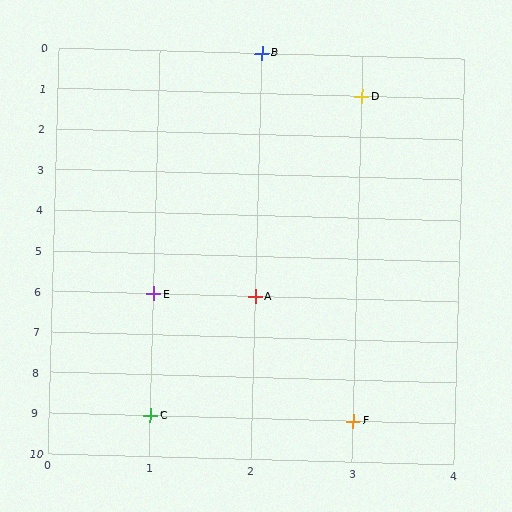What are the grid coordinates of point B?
Point B is at grid coordinates (2, 0).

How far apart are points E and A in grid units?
Points E and A are 1 column apart.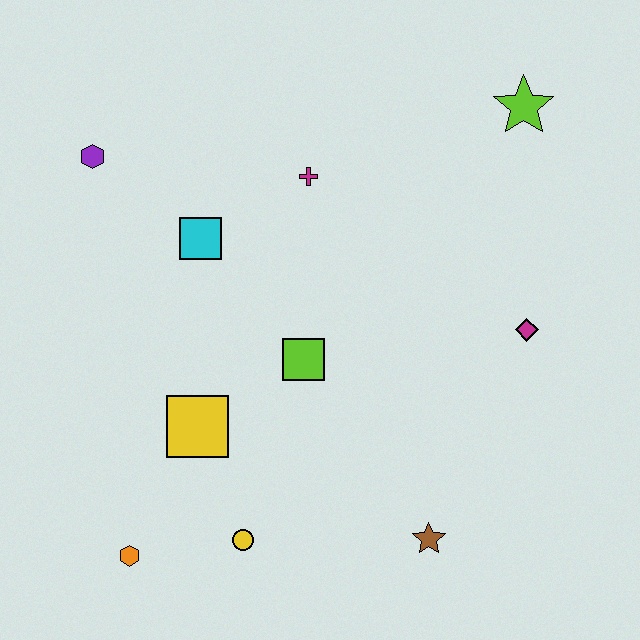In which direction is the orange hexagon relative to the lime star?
The orange hexagon is below the lime star.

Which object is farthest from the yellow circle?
The lime star is farthest from the yellow circle.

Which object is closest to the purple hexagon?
The cyan square is closest to the purple hexagon.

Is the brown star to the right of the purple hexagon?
Yes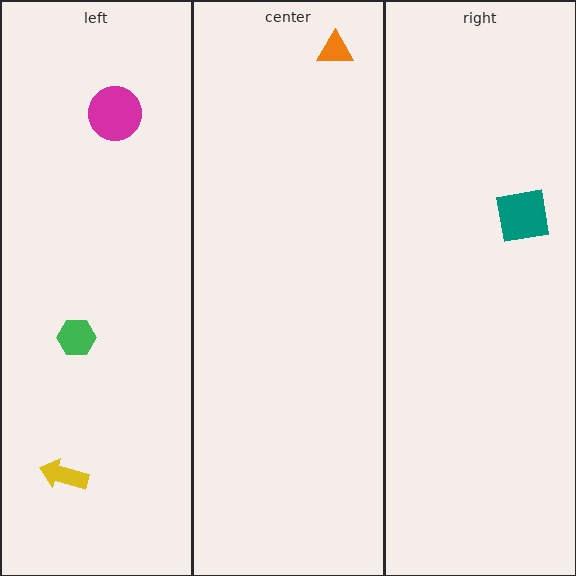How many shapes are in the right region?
1.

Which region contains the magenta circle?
The left region.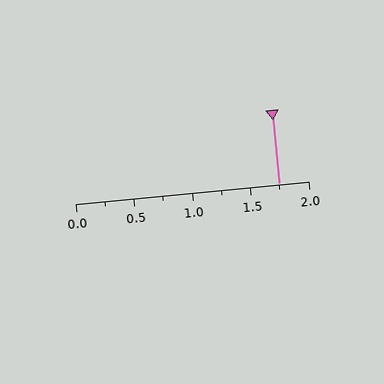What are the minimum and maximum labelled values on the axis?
The axis runs from 0.0 to 2.0.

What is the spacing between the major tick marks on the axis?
The major ticks are spaced 0.5 apart.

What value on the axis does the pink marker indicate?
The marker indicates approximately 1.75.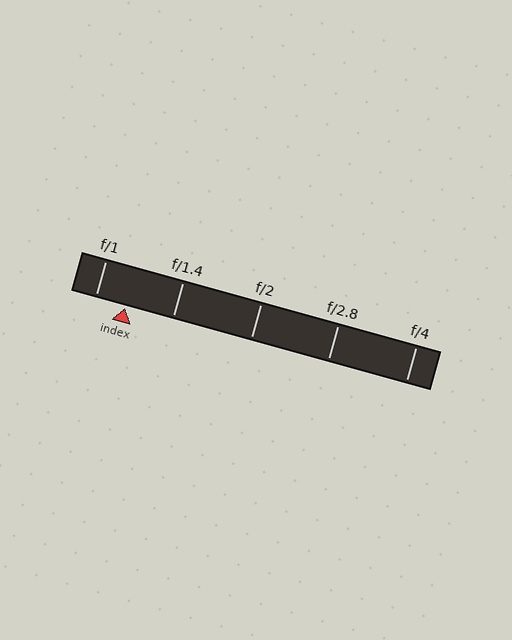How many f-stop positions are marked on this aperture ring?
There are 5 f-stop positions marked.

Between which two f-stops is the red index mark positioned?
The index mark is between f/1 and f/1.4.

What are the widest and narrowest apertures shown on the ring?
The widest aperture shown is f/1 and the narrowest is f/4.